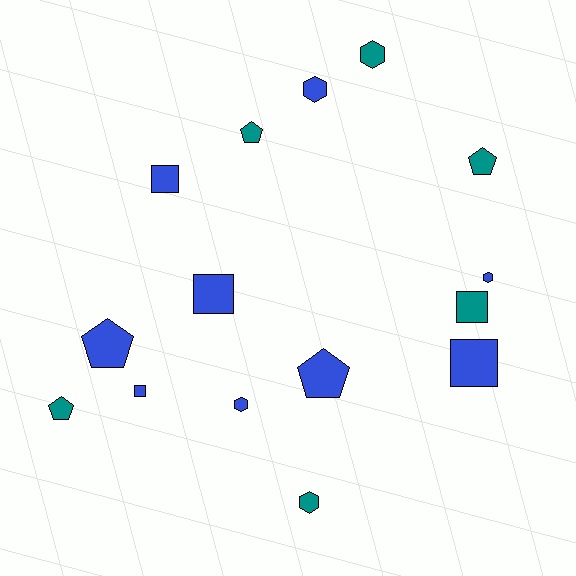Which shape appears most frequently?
Pentagon, with 5 objects.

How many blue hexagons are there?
There are 3 blue hexagons.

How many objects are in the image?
There are 15 objects.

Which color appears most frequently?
Blue, with 9 objects.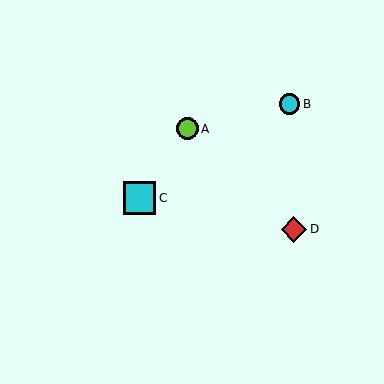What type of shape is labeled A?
Shape A is a lime circle.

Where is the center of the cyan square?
The center of the cyan square is at (140, 198).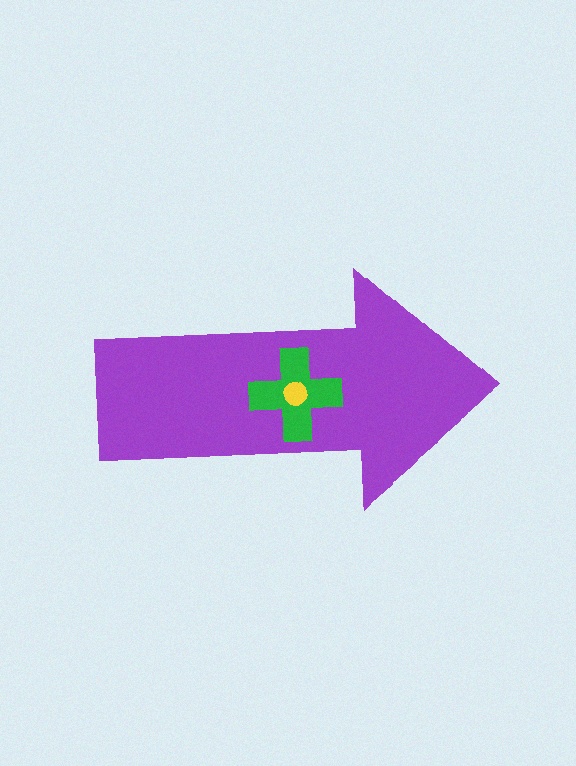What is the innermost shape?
The yellow circle.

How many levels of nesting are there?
3.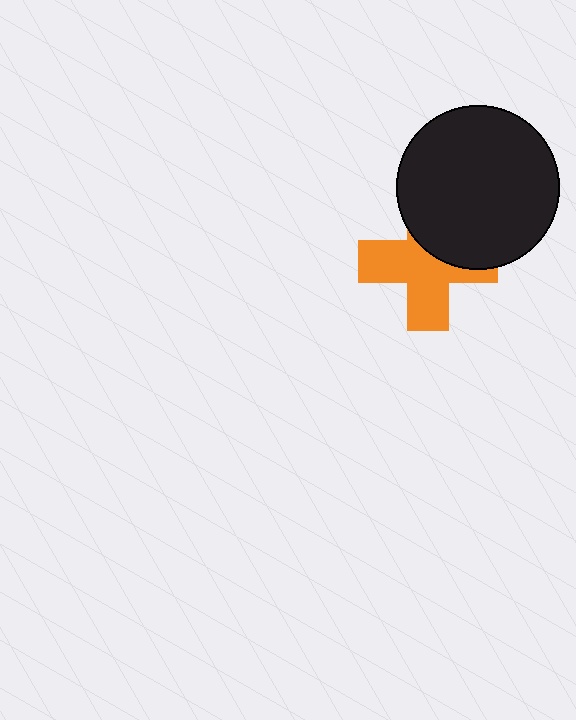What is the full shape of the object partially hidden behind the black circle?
The partially hidden object is an orange cross.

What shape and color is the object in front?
The object in front is a black circle.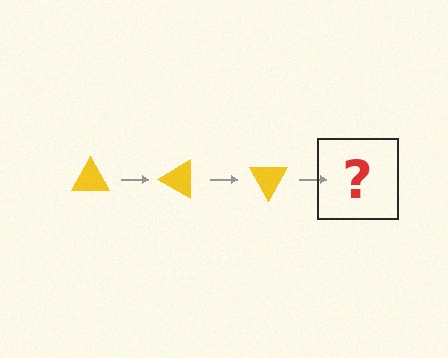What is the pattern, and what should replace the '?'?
The pattern is that the triangle rotates 30 degrees each step. The '?' should be a yellow triangle rotated 90 degrees.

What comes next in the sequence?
The next element should be a yellow triangle rotated 90 degrees.